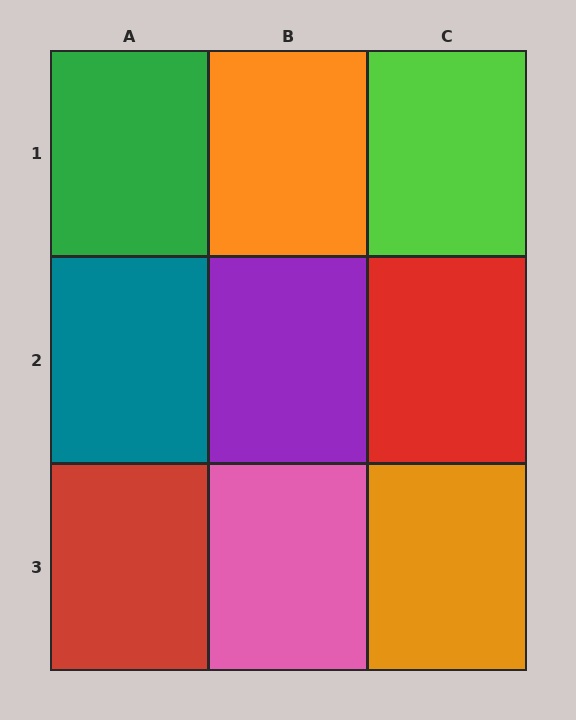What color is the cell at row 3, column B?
Pink.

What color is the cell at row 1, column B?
Orange.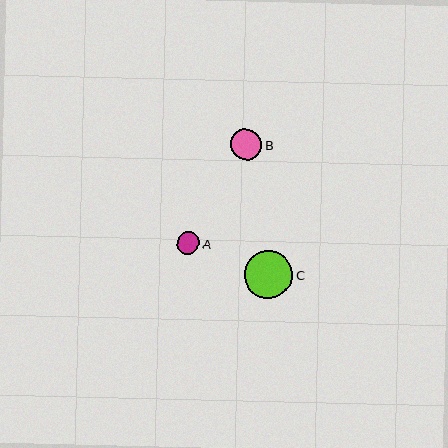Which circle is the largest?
Circle C is the largest with a size of approximately 48 pixels.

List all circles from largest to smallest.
From largest to smallest: C, B, A.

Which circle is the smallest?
Circle A is the smallest with a size of approximately 22 pixels.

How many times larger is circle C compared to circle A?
Circle C is approximately 2.1 times the size of circle A.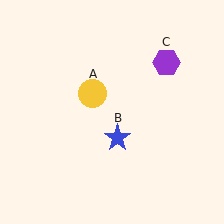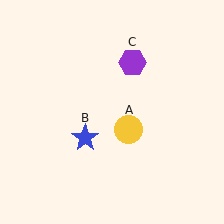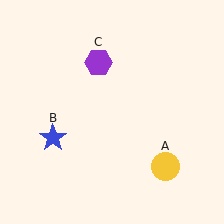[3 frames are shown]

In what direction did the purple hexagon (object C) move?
The purple hexagon (object C) moved left.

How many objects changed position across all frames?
3 objects changed position: yellow circle (object A), blue star (object B), purple hexagon (object C).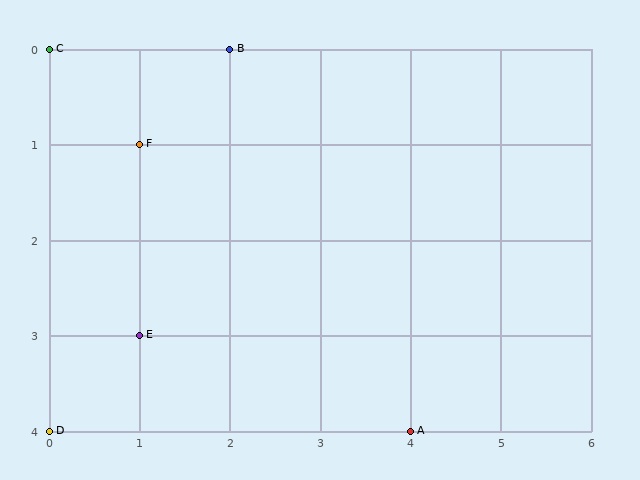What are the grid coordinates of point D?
Point D is at grid coordinates (0, 4).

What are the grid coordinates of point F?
Point F is at grid coordinates (1, 1).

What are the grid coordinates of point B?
Point B is at grid coordinates (2, 0).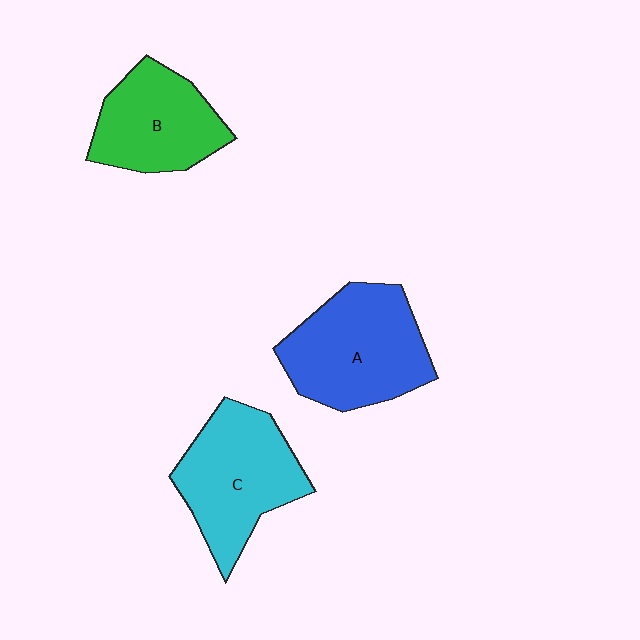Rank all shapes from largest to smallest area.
From largest to smallest: A (blue), C (cyan), B (green).